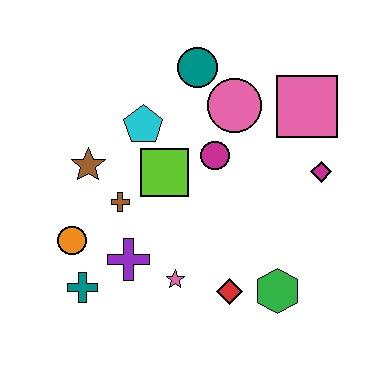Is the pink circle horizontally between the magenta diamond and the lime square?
Yes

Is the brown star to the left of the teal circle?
Yes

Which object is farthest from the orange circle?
The pink square is farthest from the orange circle.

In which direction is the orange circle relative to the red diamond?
The orange circle is to the left of the red diamond.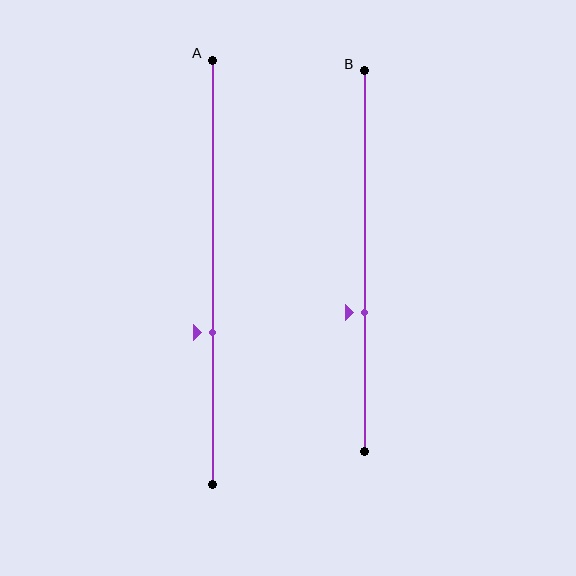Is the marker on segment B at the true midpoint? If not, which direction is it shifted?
No, the marker on segment B is shifted downward by about 14% of the segment length.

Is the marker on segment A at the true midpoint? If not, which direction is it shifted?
No, the marker on segment A is shifted downward by about 14% of the segment length.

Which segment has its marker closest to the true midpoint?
Segment B has its marker closest to the true midpoint.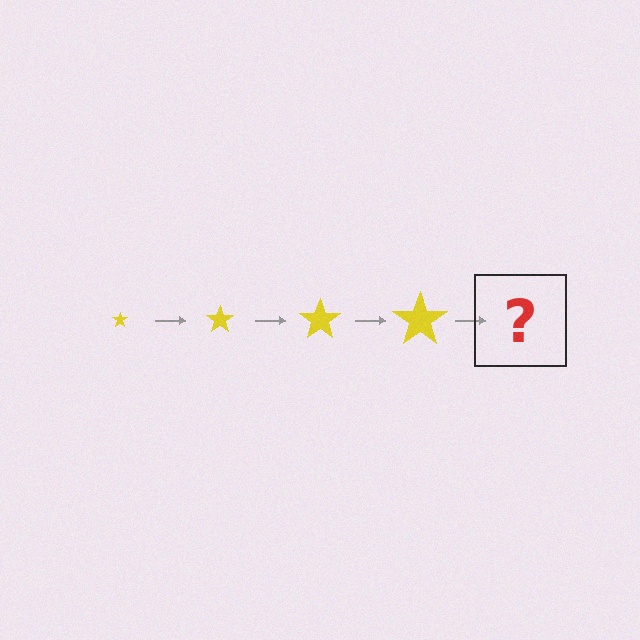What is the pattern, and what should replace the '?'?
The pattern is that the star gets progressively larger each step. The '?' should be a yellow star, larger than the previous one.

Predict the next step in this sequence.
The next step is a yellow star, larger than the previous one.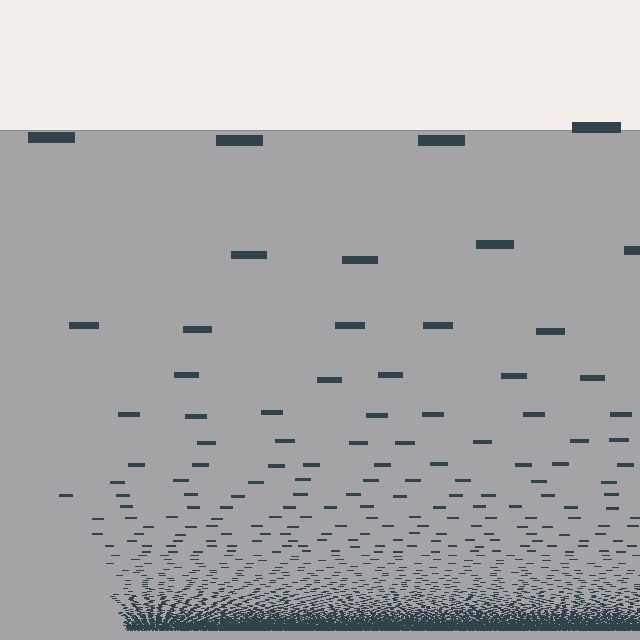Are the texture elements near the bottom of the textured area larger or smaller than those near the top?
Smaller. The gradient is inverted — elements near the bottom are smaller and denser.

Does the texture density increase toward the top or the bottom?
Density increases toward the bottom.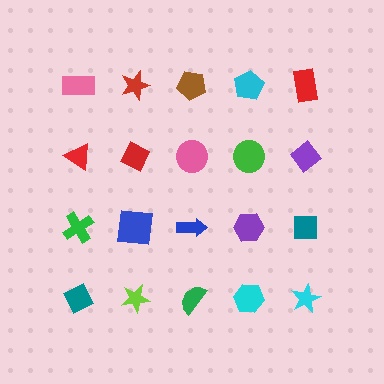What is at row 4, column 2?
A lime star.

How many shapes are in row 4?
5 shapes.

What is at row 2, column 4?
A green circle.